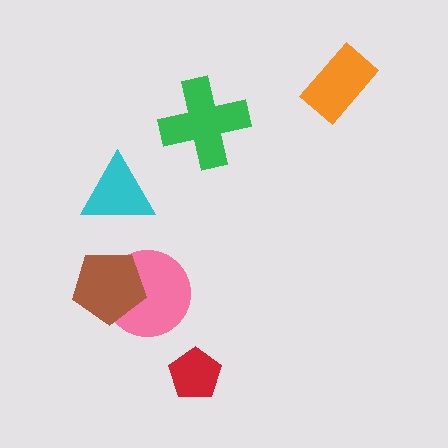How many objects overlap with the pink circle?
1 object overlaps with the pink circle.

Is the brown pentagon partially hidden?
No, no other shape covers it.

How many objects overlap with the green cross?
0 objects overlap with the green cross.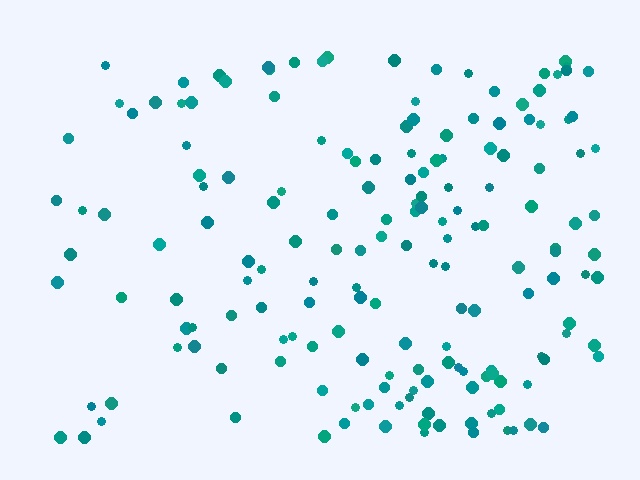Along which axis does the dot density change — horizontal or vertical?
Horizontal.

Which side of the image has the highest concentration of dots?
The right.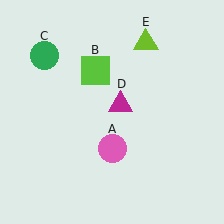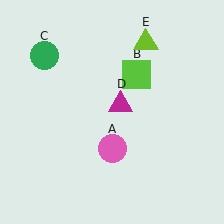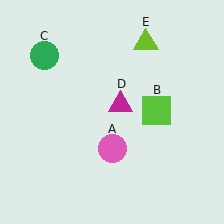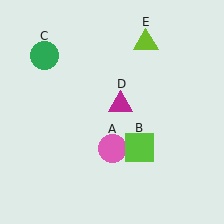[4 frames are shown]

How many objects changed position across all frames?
1 object changed position: lime square (object B).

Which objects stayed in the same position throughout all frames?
Pink circle (object A) and green circle (object C) and magenta triangle (object D) and lime triangle (object E) remained stationary.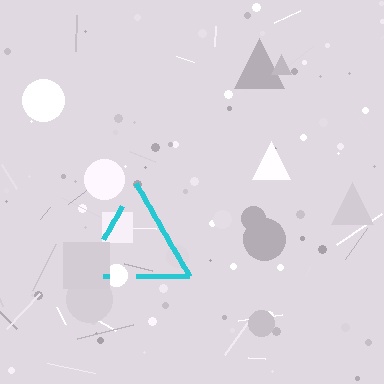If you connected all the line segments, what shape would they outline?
They would outline a triangle.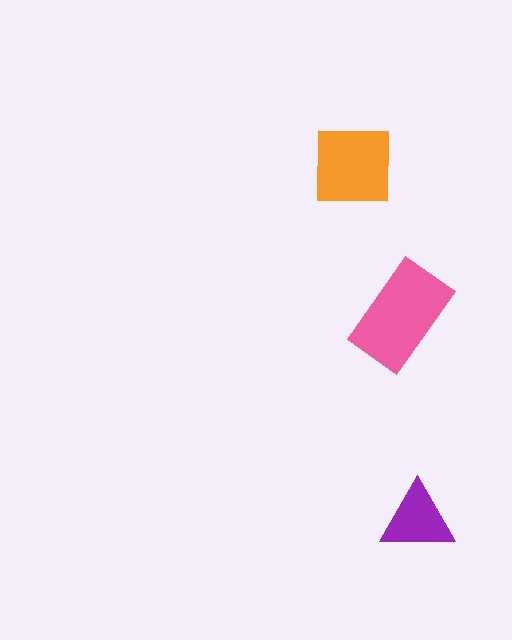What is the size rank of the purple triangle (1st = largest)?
3rd.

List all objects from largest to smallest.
The pink rectangle, the orange square, the purple triangle.